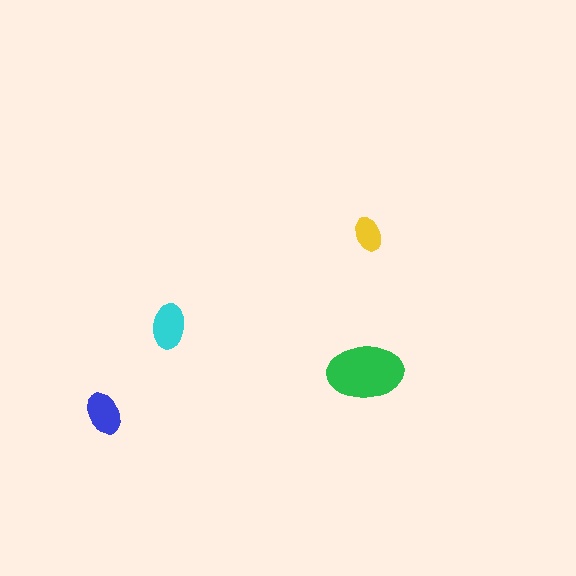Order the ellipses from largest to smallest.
the green one, the cyan one, the blue one, the yellow one.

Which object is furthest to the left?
The blue ellipse is leftmost.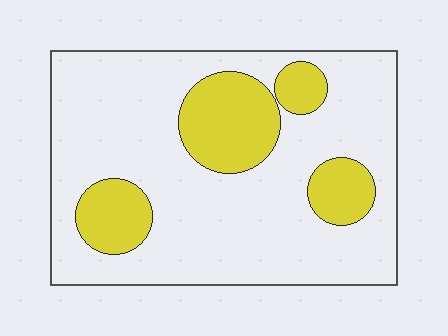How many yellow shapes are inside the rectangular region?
4.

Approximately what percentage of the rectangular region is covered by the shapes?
Approximately 25%.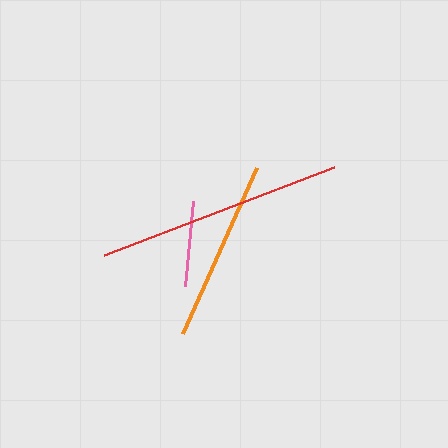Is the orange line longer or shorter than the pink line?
The orange line is longer than the pink line.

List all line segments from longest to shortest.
From longest to shortest: red, orange, pink.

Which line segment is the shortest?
The pink line is the shortest at approximately 86 pixels.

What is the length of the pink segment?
The pink segment is approximately 86 pixels long.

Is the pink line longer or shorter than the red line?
The red line is longer than the pink line.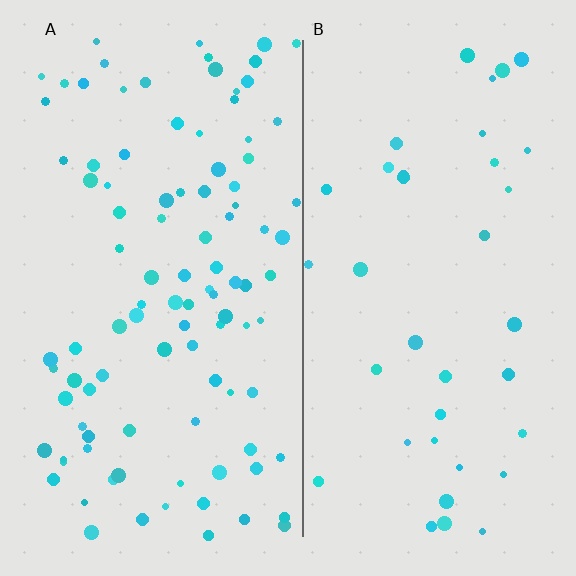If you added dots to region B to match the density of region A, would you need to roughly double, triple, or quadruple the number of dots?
Approximately triple.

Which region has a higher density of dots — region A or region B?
A (the left).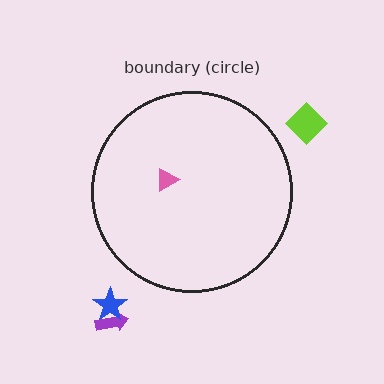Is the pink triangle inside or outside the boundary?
Inside.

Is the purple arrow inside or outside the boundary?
Outside.